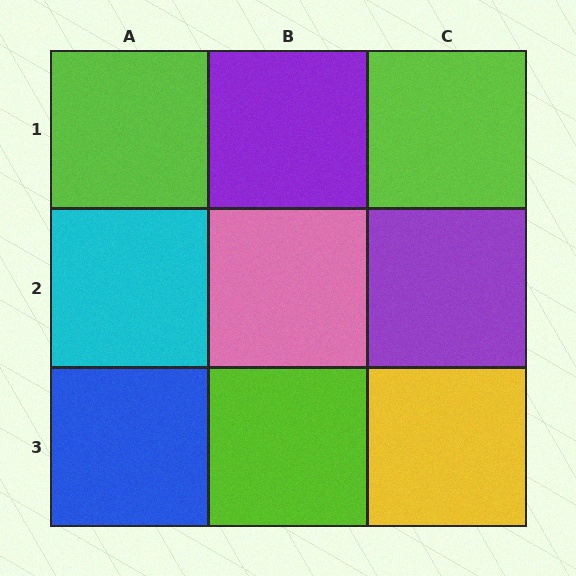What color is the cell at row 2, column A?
Cyan.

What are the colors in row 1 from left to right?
Lime, purple, lime.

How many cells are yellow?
1 cell is yellow.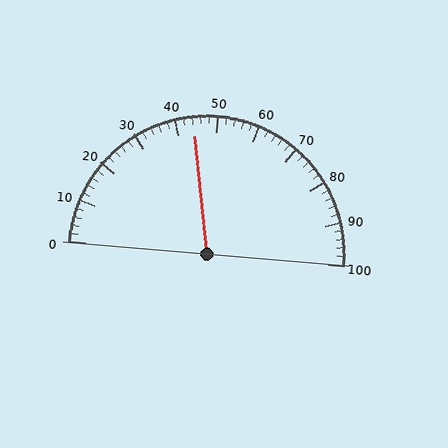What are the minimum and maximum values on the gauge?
The gauge ranges from 0 to 100.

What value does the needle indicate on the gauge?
The needle indicates approximately 44.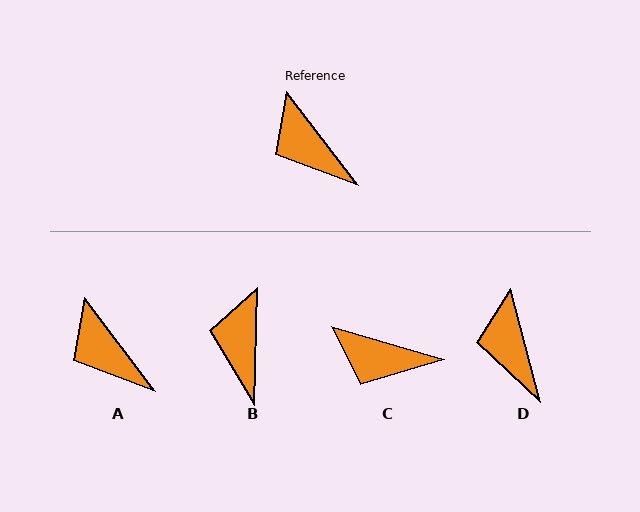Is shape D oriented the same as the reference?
No, it is off by about 23 degrees.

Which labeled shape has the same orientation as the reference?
A.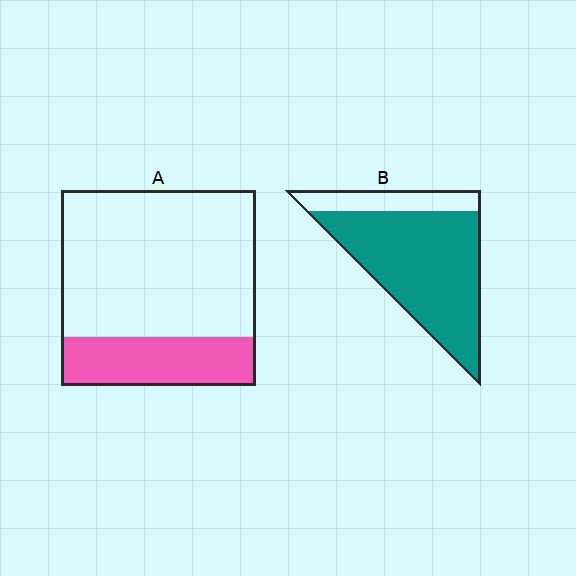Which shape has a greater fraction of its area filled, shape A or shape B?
Shape B.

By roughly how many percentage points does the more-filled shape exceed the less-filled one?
By roughly 55 percentage points (B over A).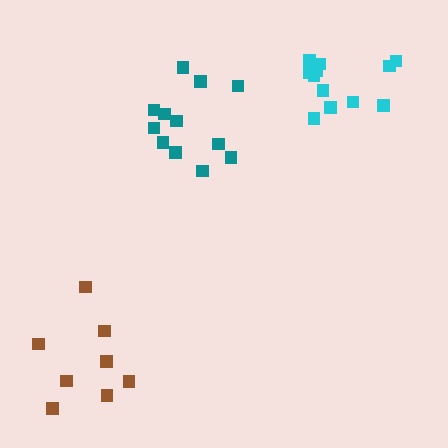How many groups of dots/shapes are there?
There are 3 groups.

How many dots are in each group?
Group 1: 12 dots, Group 2: 12 dots, Group 3: 8 dots (32 total).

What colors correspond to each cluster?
The clusters are colored: teal, cyan, brown.